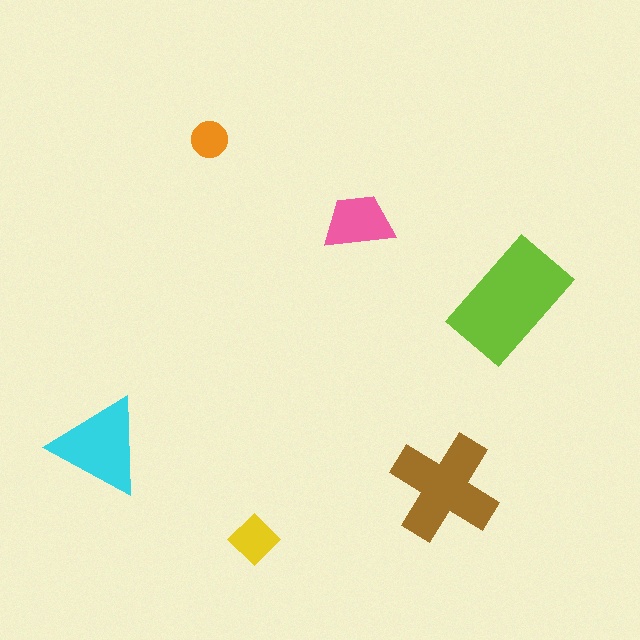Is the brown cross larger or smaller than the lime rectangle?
Smaller.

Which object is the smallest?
The orange circle.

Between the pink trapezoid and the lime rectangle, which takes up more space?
The lime rectangle.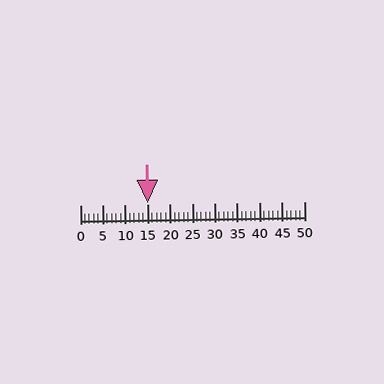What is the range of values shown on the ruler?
The ruler shows values from 0 to 50.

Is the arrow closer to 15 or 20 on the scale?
The arrow is closer to 15.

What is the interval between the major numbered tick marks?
The major tick marks are spaced 5 units apart.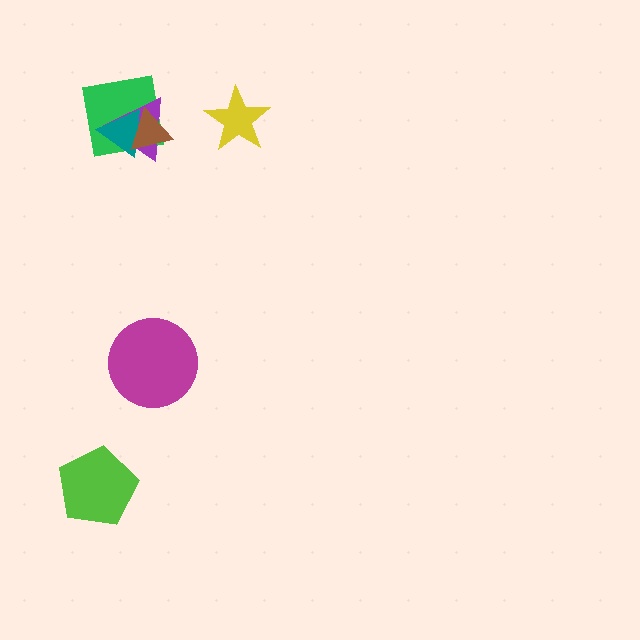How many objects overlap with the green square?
3 objects overlap with the green square.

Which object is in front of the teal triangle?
The brown triangle is in front of the teal triangle.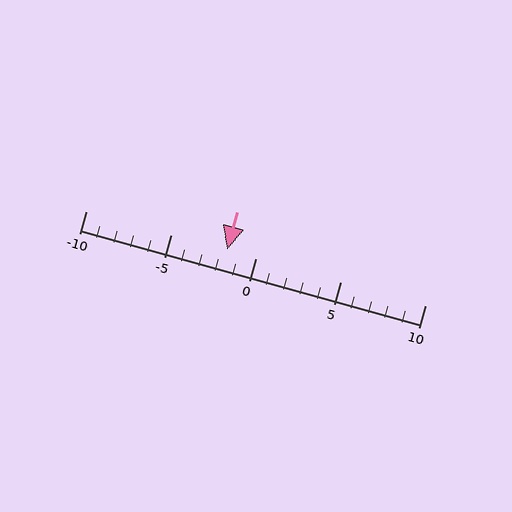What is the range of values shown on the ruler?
The ruler shows values from -10 to 10.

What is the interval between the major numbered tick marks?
The major tick marks are spaced 5 units apart.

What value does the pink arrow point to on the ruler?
The pink arrow points to approximately -2.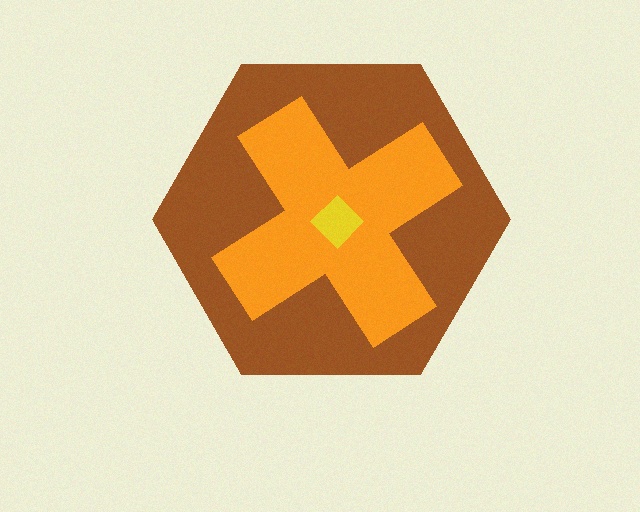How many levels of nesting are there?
3.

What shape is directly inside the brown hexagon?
The orange cross.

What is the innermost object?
The yellow diamond.